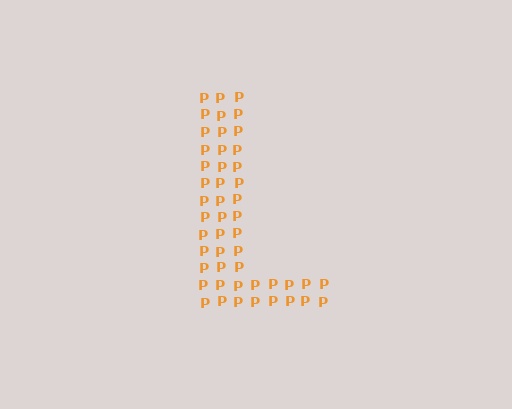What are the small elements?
The small elements are letter P's.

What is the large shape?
The large shape is the letter L.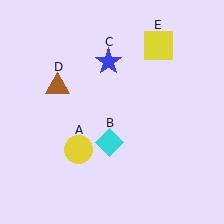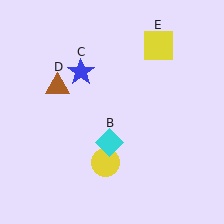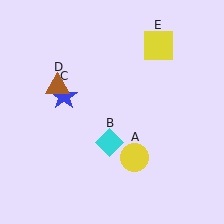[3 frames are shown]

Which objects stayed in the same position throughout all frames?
Cyan diamond (object B) and brown triangle (object D) and yellow square (object E) remained stationary.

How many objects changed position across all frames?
2 objects changed position: yellow circle (object A), blue star (object C).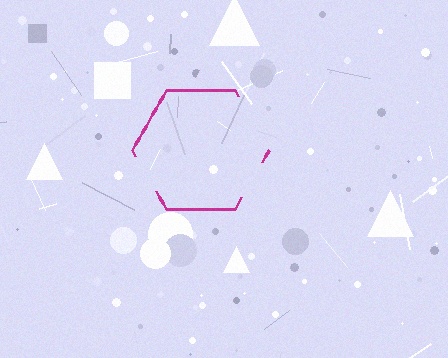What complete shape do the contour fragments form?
The contour fragments form a hexagon.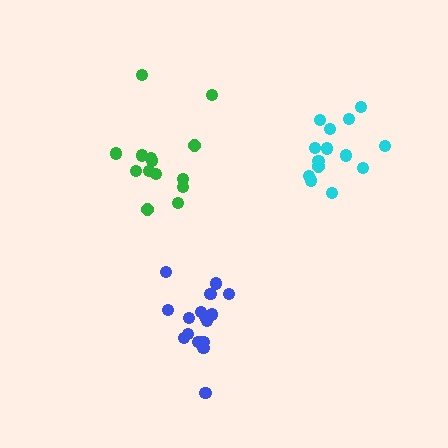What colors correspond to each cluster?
The clusters are colored: blue, cyan, green.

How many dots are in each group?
Group 1: 16 dots, Group 2: 14 dots, Group 3: 14 dots (44 total).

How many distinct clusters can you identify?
There are 3 distinct clusters.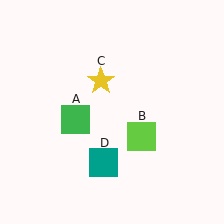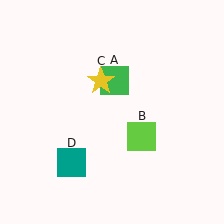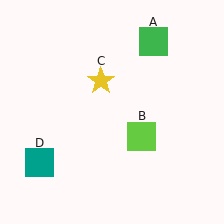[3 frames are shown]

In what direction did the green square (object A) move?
The green square (object A) moved up and to the right.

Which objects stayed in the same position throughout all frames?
Lime square (object B) and yellow star (object C) remained stationary.